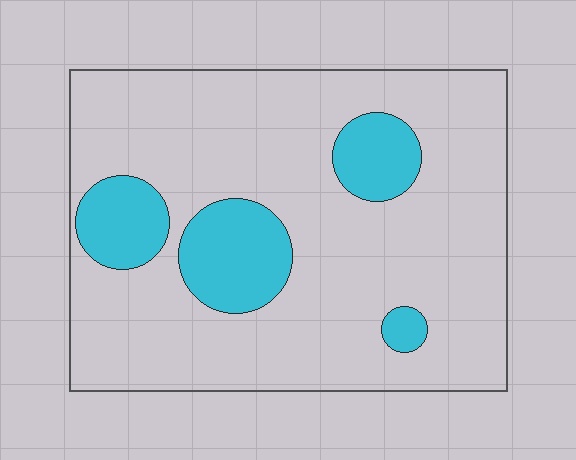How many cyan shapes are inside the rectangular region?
4.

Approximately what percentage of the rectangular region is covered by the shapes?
Approximately 20%.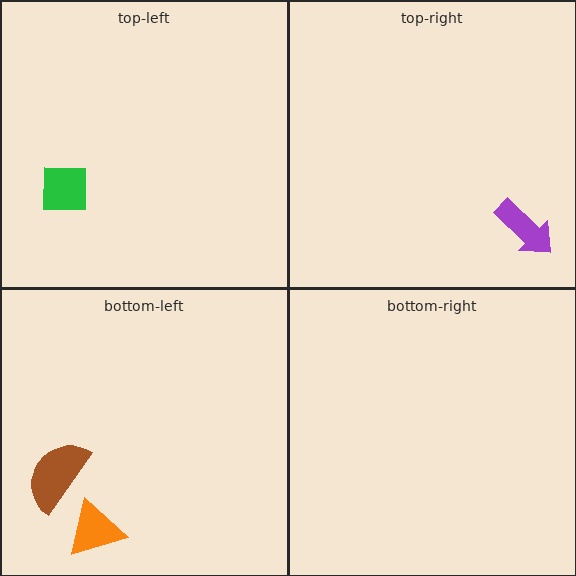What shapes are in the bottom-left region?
The orange triangle, the brown semicircle.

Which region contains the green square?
The top-left region.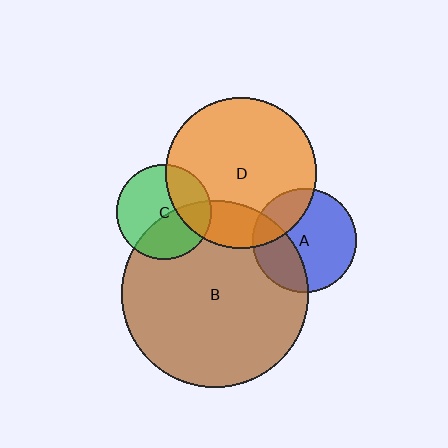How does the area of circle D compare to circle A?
Approximately 2.1 times.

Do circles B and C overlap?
Yes.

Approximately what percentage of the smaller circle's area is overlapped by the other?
Approximately 40%.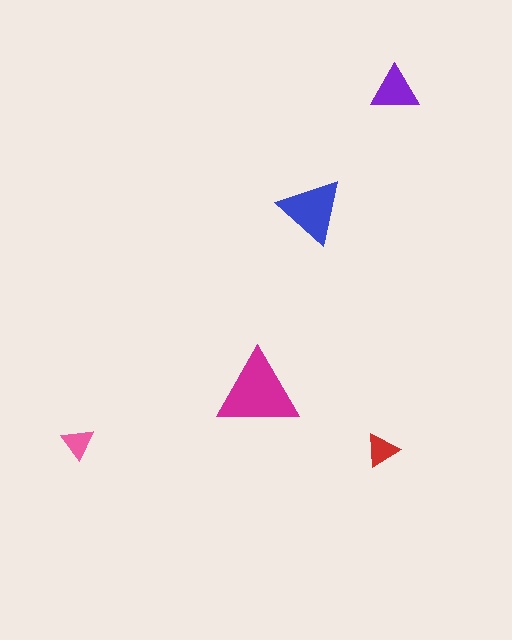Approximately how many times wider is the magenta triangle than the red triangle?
About 2.5 times wider.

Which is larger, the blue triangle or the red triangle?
The blue one.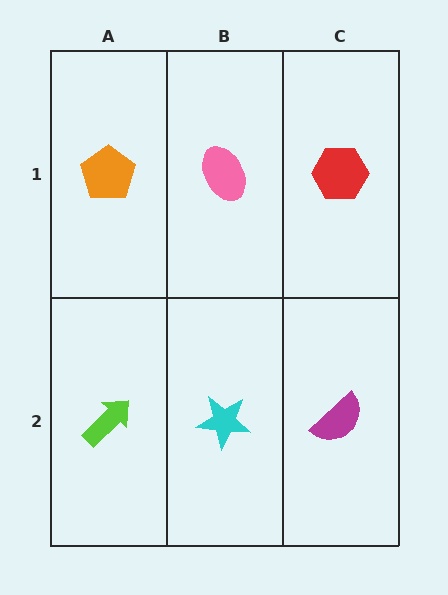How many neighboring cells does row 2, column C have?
2.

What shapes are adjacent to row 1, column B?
A cyan star (row 2, column B), an orange pentagon (row 1, column A), a red hexagon (row 1, column C).